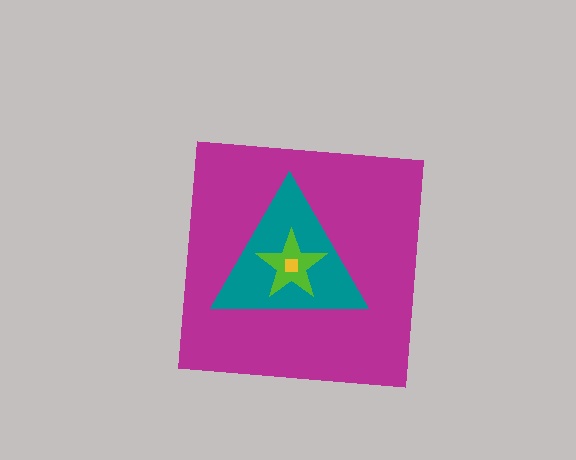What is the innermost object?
The yellow square.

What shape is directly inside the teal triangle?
The lime star.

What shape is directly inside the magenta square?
The teal triangle.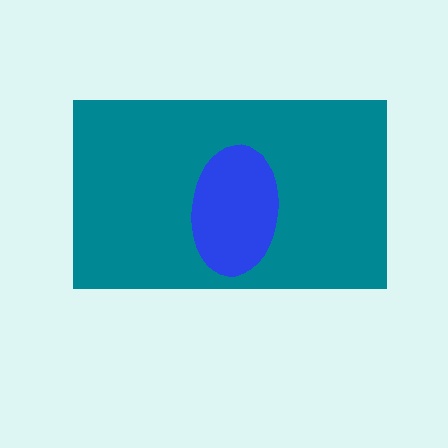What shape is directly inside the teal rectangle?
The blue ellipse.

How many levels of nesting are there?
2.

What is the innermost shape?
The blue ellipse.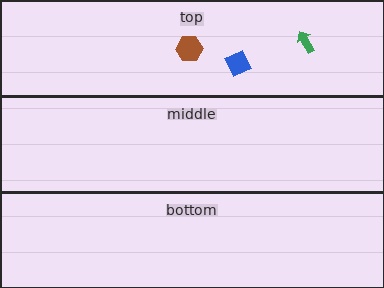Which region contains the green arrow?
The top region.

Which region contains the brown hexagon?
The top region.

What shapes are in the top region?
The blue diamond, the brown hexagon, the green arrow.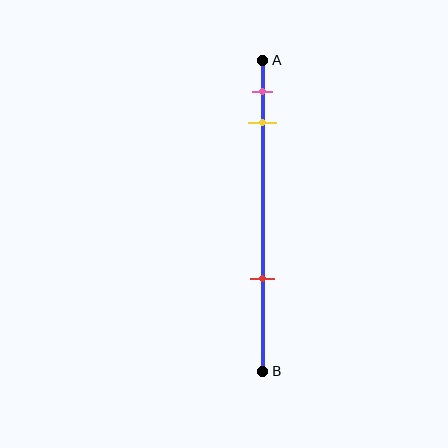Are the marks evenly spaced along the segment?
No, the marks are not evenly spaced.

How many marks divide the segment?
There are 3 marks dividing the segment.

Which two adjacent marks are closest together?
The pink and yellow marks are the closest adjacent pair.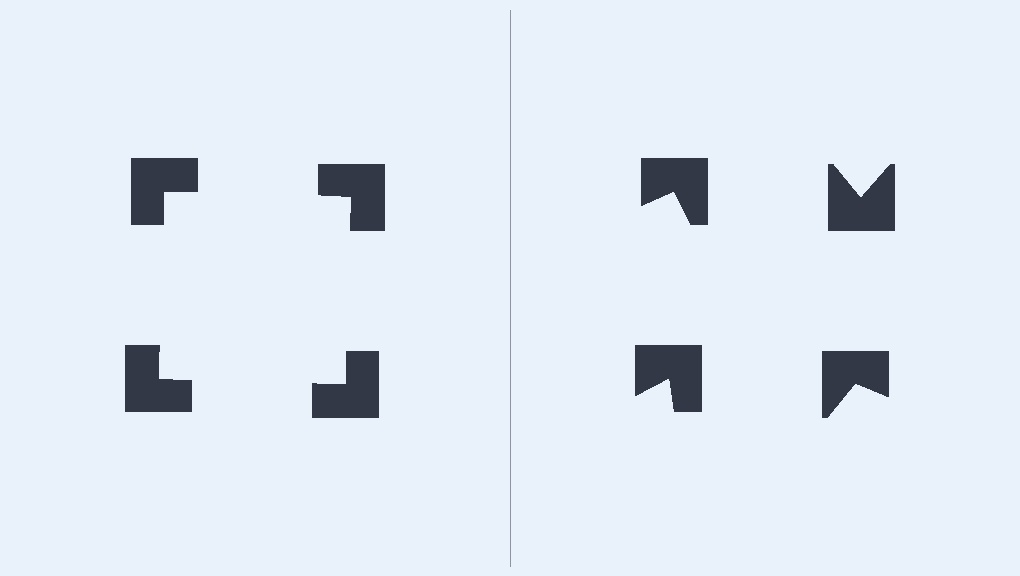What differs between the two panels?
The notched squares are positioned identically on both sides; only the wedge orientations differ. On the left they align to a square; on the right they are misaligned.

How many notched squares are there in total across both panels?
8 — 4 on each side.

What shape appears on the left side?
An illusory square.